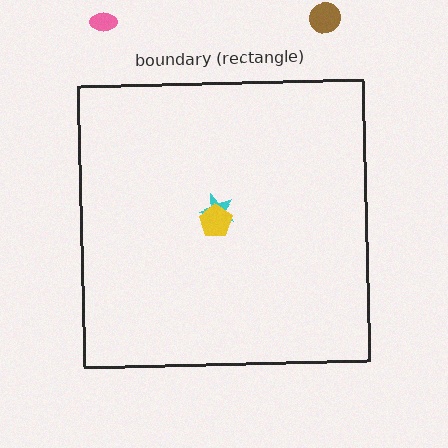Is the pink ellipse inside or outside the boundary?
Outside.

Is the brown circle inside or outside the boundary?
Outside.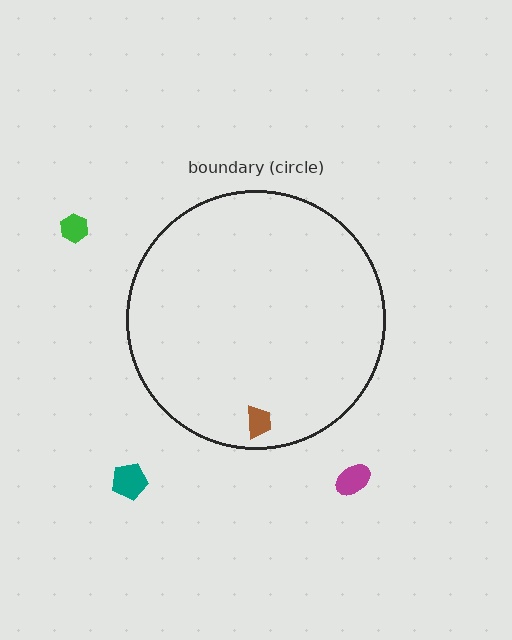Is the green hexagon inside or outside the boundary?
Outside.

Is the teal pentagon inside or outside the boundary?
Outside.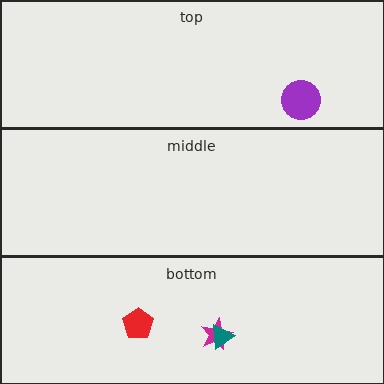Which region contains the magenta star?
The bottom region.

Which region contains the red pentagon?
The bottom region.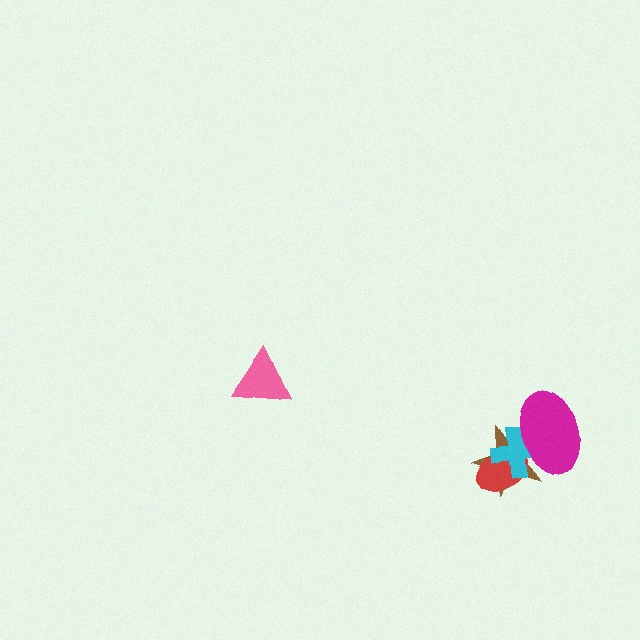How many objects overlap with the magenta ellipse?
3 objects overlap with the magenta ellipse.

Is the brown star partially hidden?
Yes, it is partially covered by another shape.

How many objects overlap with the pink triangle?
0 objects overlap with the pink triangle.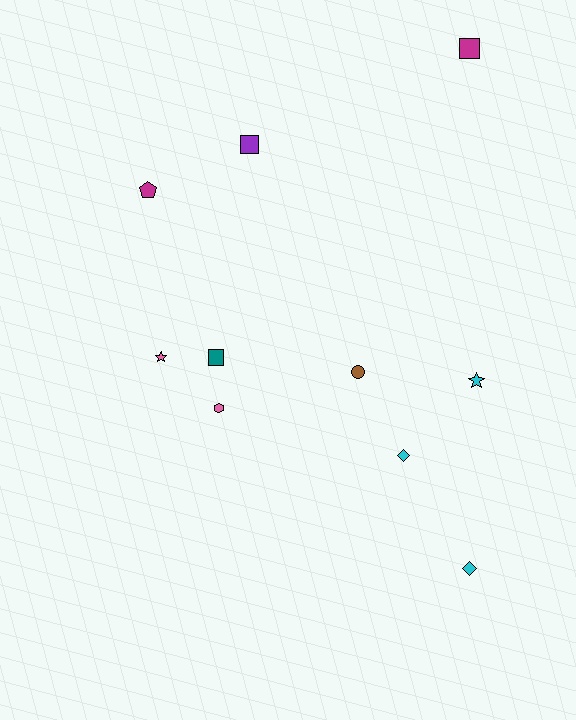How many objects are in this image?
There are 10 objects.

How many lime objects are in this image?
There are no lime objects.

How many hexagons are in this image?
There is 1 hexagon.